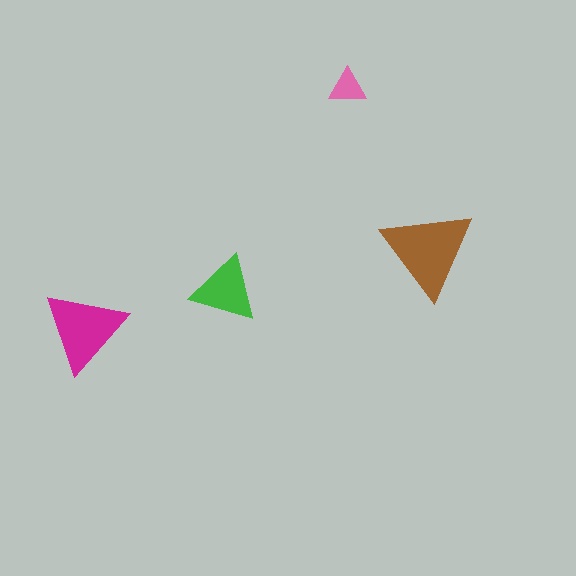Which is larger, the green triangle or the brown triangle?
The brown one.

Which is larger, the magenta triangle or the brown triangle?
The brown one.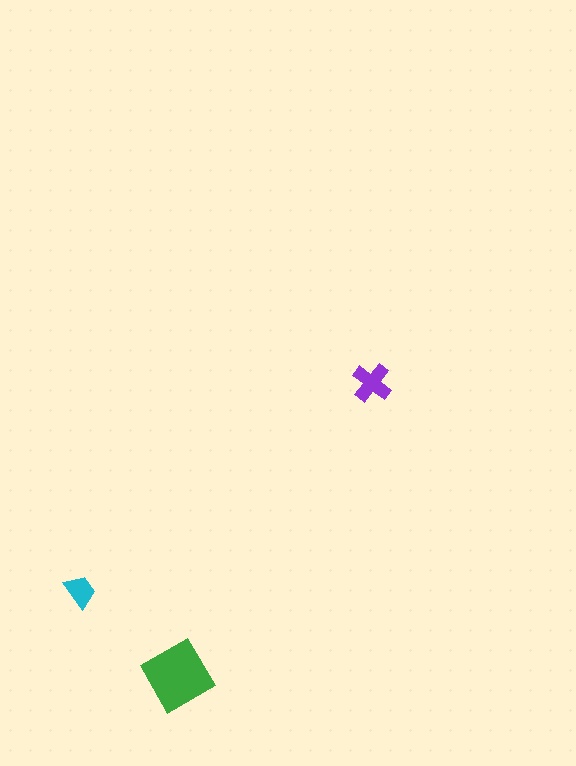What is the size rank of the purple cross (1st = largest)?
2nd.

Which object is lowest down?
The green diamond is bottommost.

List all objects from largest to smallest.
The green diamond, the purple cross, the cyan trapezoid.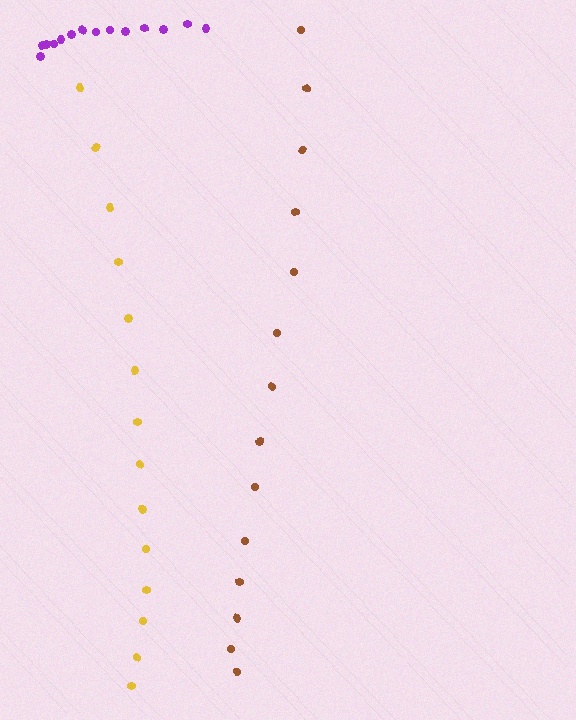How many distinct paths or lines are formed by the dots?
There are 3 distinct paths.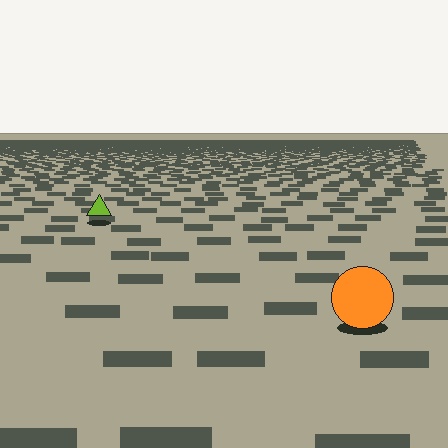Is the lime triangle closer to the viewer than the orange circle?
No. The orange circle is closer — you can tell from the texture gradient: the ground texture is coarser near it.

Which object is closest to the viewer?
The orange circle is closest. The texture marks near it are larger and more spread out.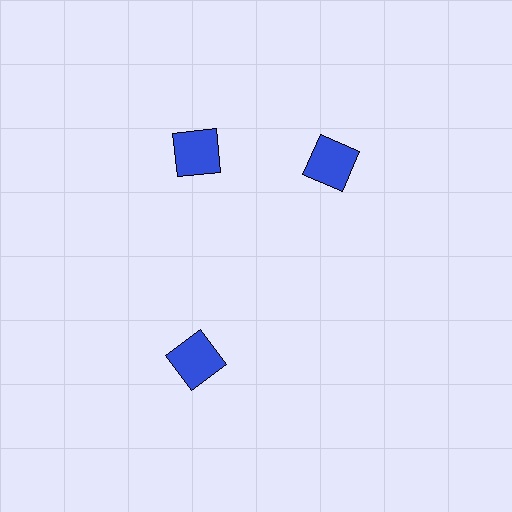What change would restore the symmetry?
The symmetry would be restored by rotating it back into even spacing with its neighbors so that all 3 squares sit at equal angles and equal distance from the center.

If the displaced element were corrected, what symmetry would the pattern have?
It would have 3-fold rotational symmetry — the pattern would map onto itself every 120 degrees.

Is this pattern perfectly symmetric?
No. The 3 blue squares are arranged in a ring, but one element near the 3 o'clock position is rotated out of alignment along the ring, breaking the 3-fold rotational symmetry.